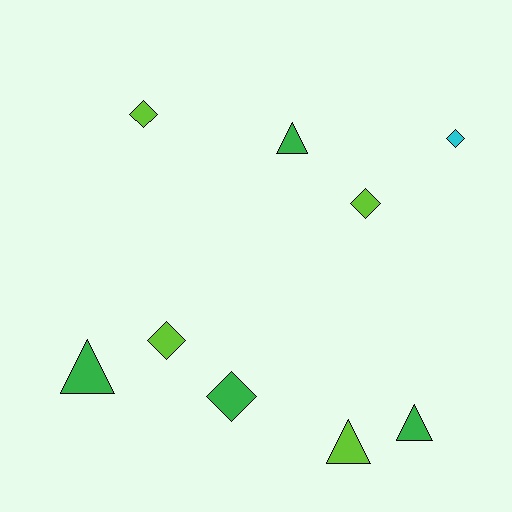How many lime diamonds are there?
There are 3 lime diamonds.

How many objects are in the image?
There are 9 objects.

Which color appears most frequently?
Lime, with 4 objects.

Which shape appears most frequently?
Diamond, with 5 objects.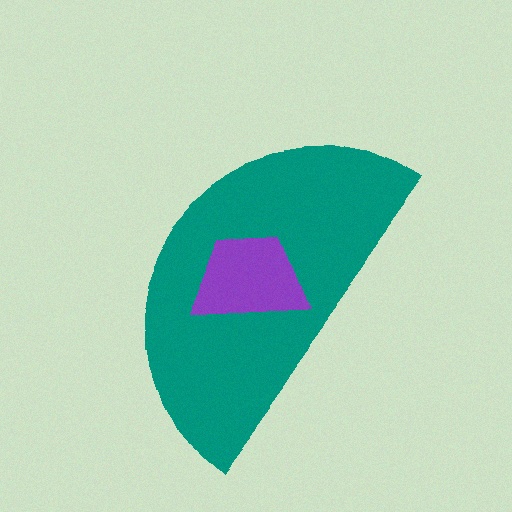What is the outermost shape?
The teal semicircle.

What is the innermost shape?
The purple trapezoid.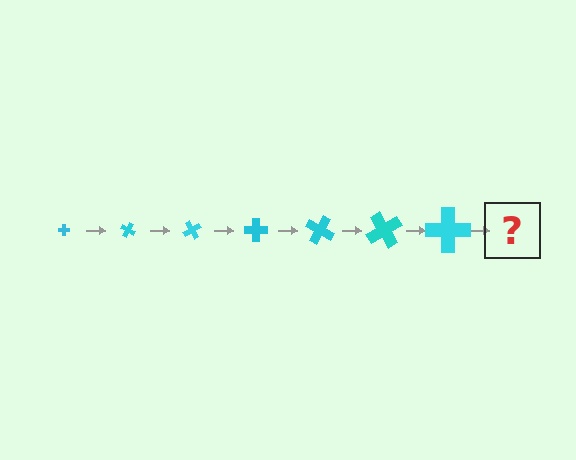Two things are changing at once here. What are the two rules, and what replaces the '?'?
The two rules are that the cross grows larger each step and it rotates 30 degrees each step. The '?' should be a cross, larger than the previous one and rotated 210 degrees from the start.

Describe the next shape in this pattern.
It should be a cross, larger than the previous one and rotated 210 degrees from the start.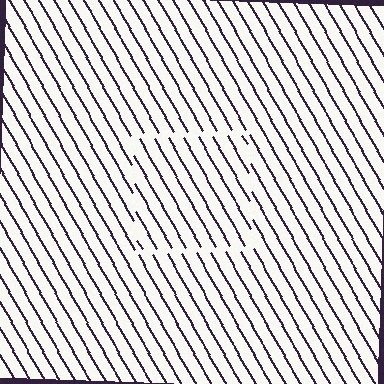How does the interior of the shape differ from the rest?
The interior of the shape contains the same grating, shifted by half a period — the contour is defined by the phase discontinuity where line-ends from the inner and outer gratings abut.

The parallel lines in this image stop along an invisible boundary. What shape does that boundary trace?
An illusory square. The interior of the shape contains the same grating, shifted by half a period — the contour is defined by the phase discontinuity where line-ends from the inner and outer gratings abut.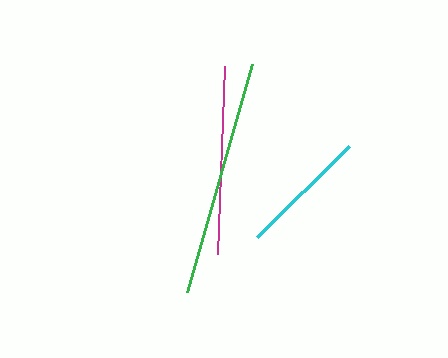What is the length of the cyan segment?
The cyan segment is approximately 130 pixels long.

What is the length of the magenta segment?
The magenta segment is approximately 188 pixels long.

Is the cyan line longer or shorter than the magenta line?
The magenta line is longer than the cyan line.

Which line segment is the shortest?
The cyan line is the shortest at approximately 130 pixels.